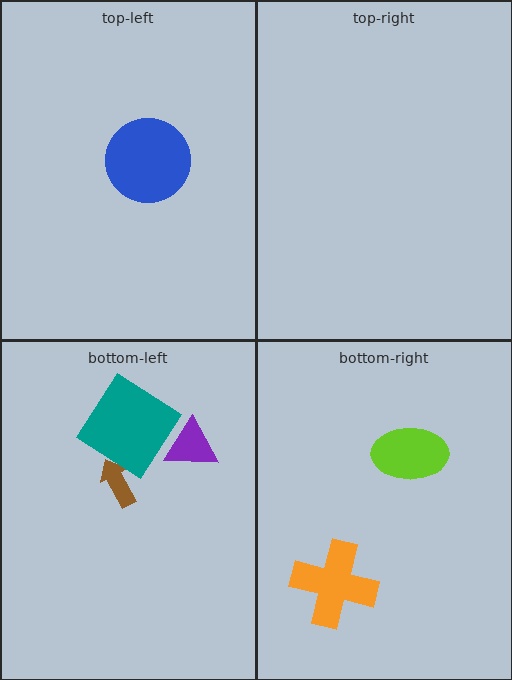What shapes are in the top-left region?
The blue circle.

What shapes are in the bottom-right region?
The lime ellipse, the orange cross.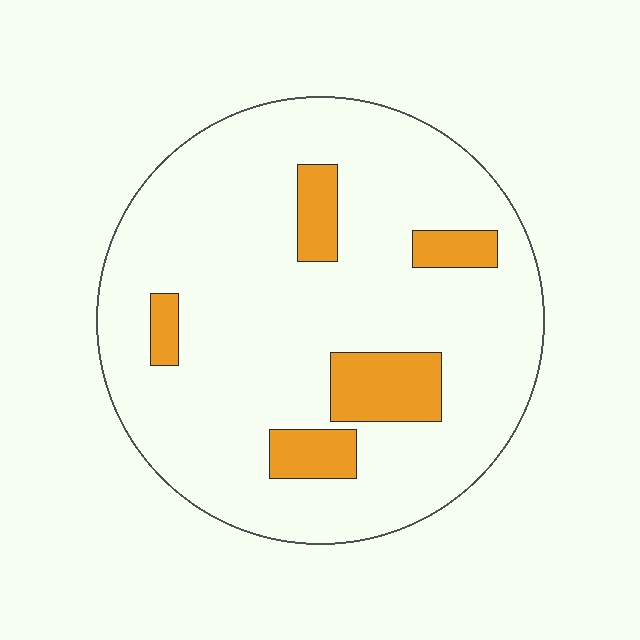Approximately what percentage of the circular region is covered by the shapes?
Approximately 15%.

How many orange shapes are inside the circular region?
5.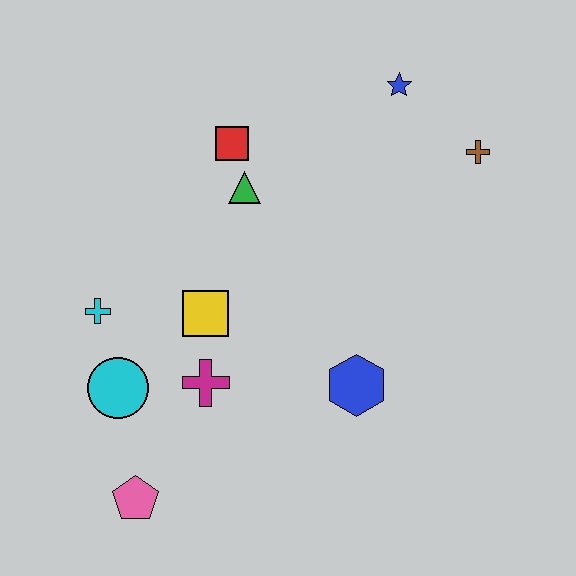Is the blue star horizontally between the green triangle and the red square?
No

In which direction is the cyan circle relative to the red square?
The cyan circle is below the red square.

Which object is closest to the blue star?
The brown cross is closest to the blue star.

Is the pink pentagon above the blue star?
No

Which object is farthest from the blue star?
The pink pentagon is farthest from the blue star.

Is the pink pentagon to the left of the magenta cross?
Yes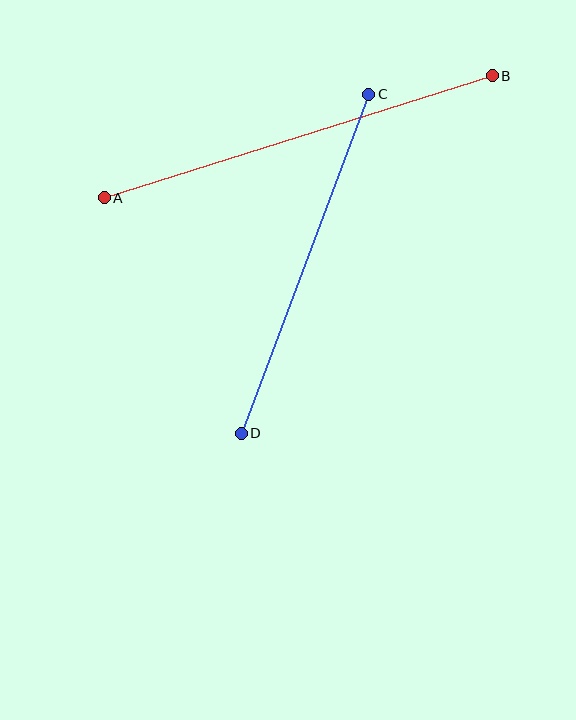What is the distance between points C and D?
The distance is approximately 363 pixels.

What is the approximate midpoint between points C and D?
The midpoint is at approximately (305, 264) pixels.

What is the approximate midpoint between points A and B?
The midpoint is at approximately (298, 137) pixels.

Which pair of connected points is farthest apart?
Points A and B are farthest apart.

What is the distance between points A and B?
The distance is approximately 407 pixels.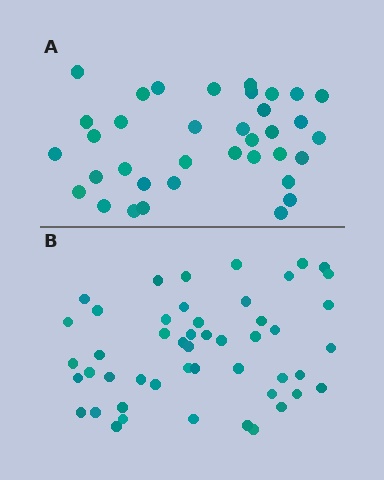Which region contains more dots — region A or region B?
Region B (the bottom region) has more dots.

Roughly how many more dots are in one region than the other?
Region B has approximately 15 more dots than region A.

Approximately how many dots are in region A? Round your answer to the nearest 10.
About 40 dots. (The exact count is 36, which rounds to 40.)